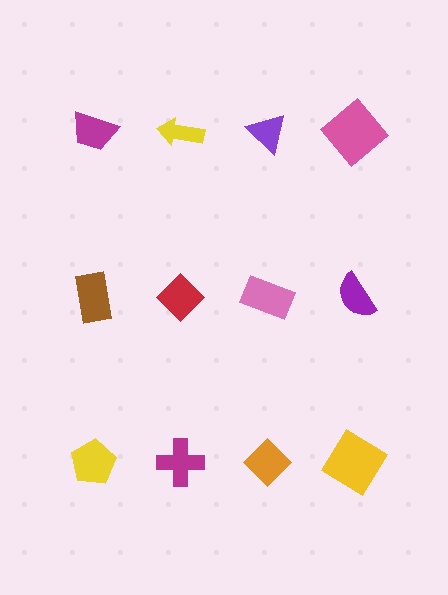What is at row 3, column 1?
A yellow pentagon.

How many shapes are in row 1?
4 shapes.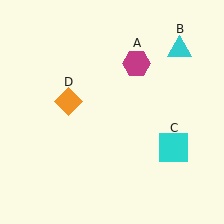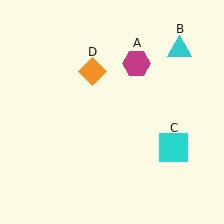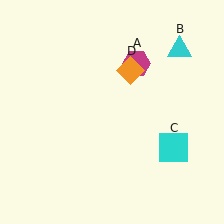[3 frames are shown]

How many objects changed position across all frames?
1 object changed position: orange diamond (object D).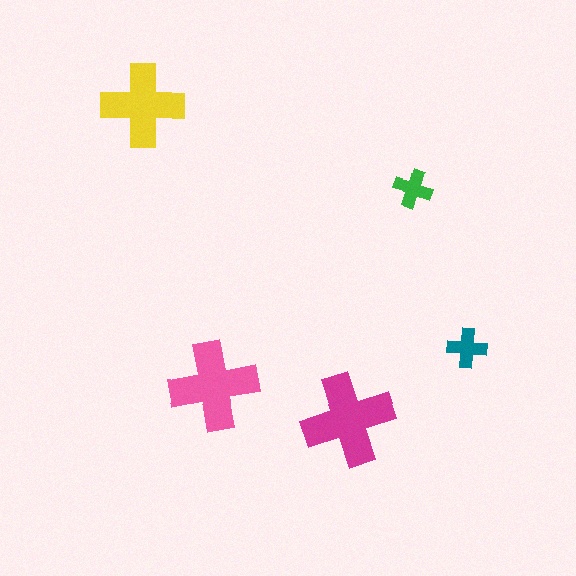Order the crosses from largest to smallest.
the magenta one, the pink one, the yellow one, the teal one, the green one.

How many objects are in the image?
There are 5 objects in the image.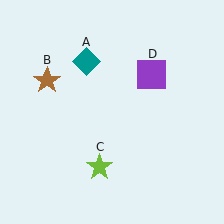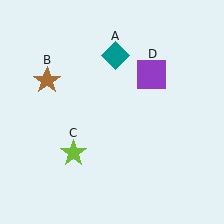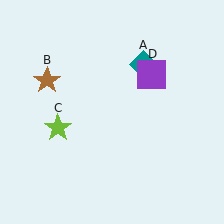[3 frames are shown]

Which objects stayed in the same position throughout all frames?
Brown star (object B) and purple square (object D) remained stationary.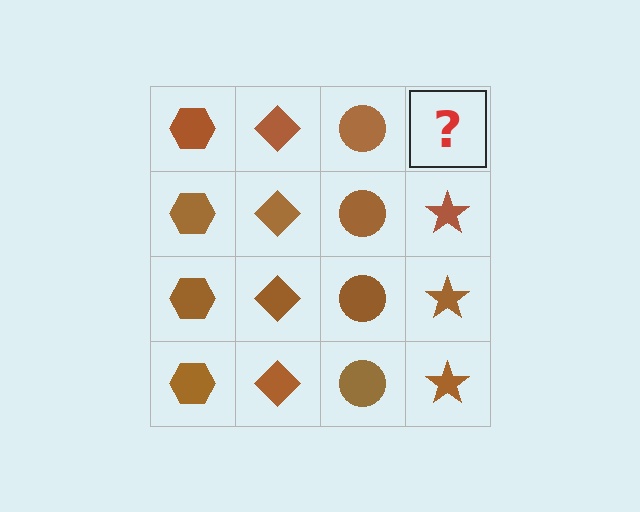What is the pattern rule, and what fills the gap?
The rule is that each column has a consistent shape. The gap should be filled with a brown star.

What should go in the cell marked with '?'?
The missing cell should contain a brown star.